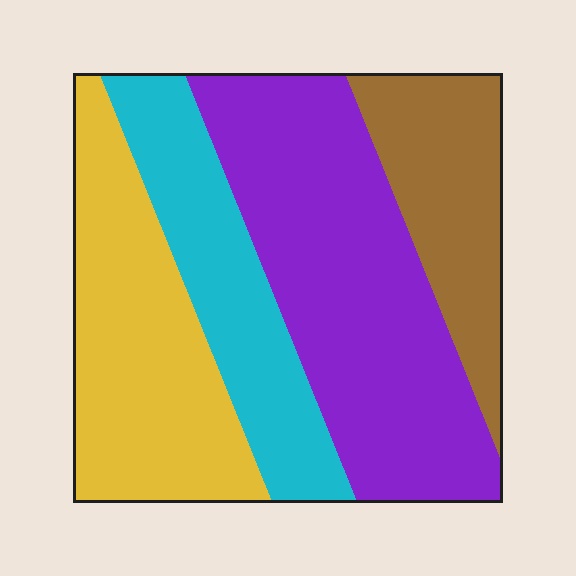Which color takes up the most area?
Purple, at roughly 35%.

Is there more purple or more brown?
Purple.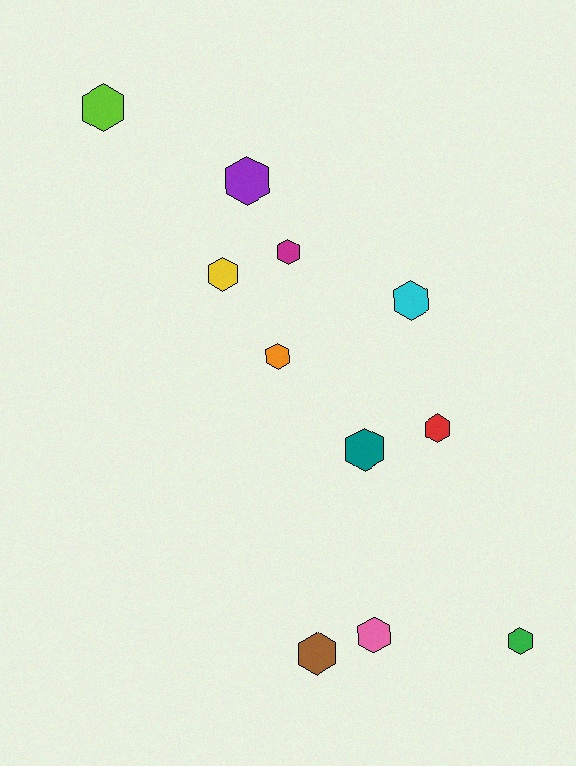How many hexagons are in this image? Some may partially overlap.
There are 11 hexagons.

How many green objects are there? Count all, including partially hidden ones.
There is 1 green object.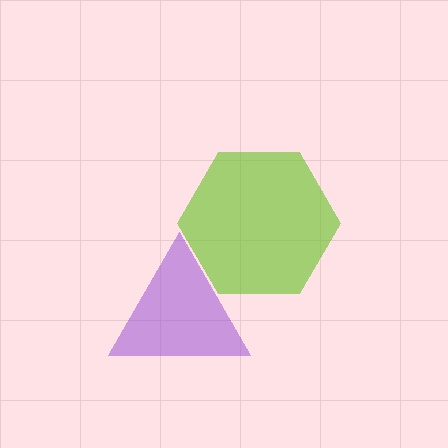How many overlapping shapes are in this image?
There are 2 overlapping shapes in the image.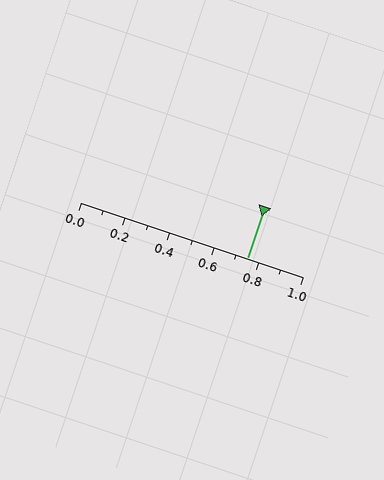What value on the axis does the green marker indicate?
The marker indicates approximately 0.75.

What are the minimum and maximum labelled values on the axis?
The axis runs from 0.0 to 1.0.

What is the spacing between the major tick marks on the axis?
The major ticks are spaced 0.2 apart.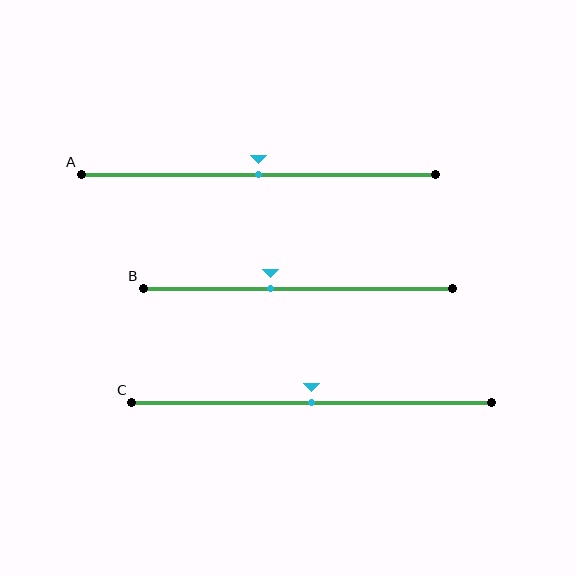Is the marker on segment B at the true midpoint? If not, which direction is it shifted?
No, the marker on segment B is shifted to the left by about 9% of the segment length.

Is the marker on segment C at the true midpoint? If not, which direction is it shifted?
Yes, the marker on segment C is at the true midpoint.